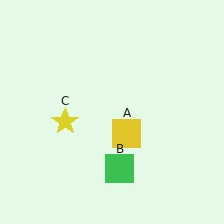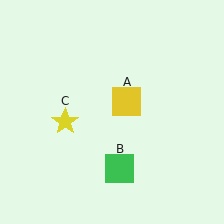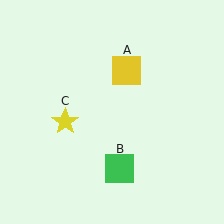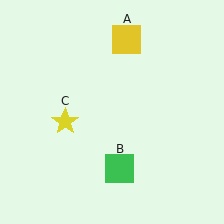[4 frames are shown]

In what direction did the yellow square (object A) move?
The yellow square (object A) moved up.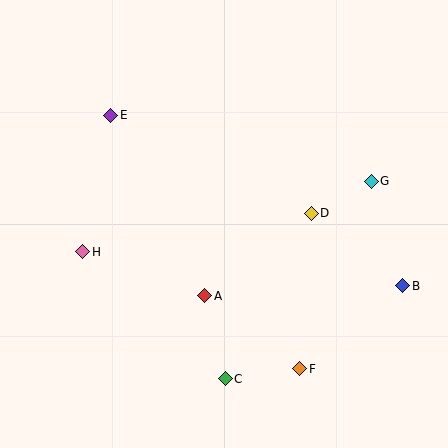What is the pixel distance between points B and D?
The distance between B and D is 117 pixels.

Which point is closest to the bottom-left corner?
Point H is closest to the bottom-left corner.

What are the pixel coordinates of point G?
Point G is at (371, 181).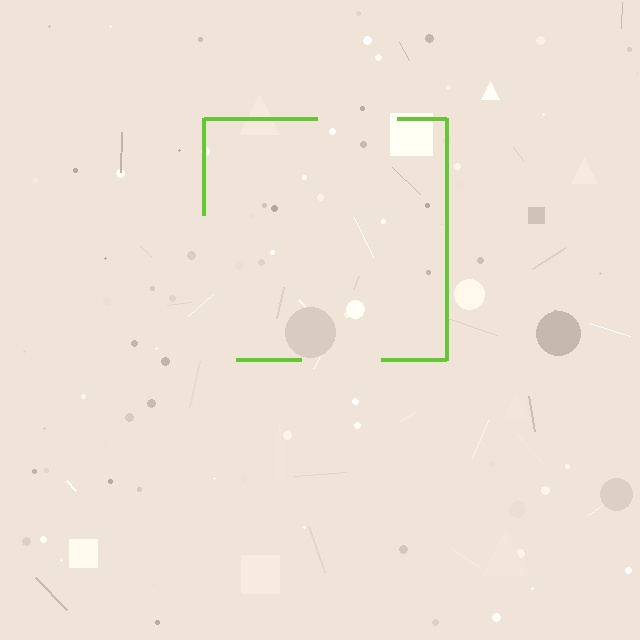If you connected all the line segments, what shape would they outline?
They would outline a square.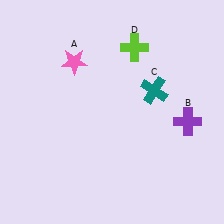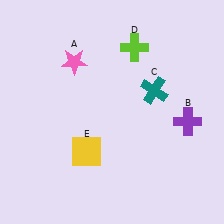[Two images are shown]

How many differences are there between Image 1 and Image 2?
There is 1 difference between the two images.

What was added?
A yellow square (E) was added in Image 2.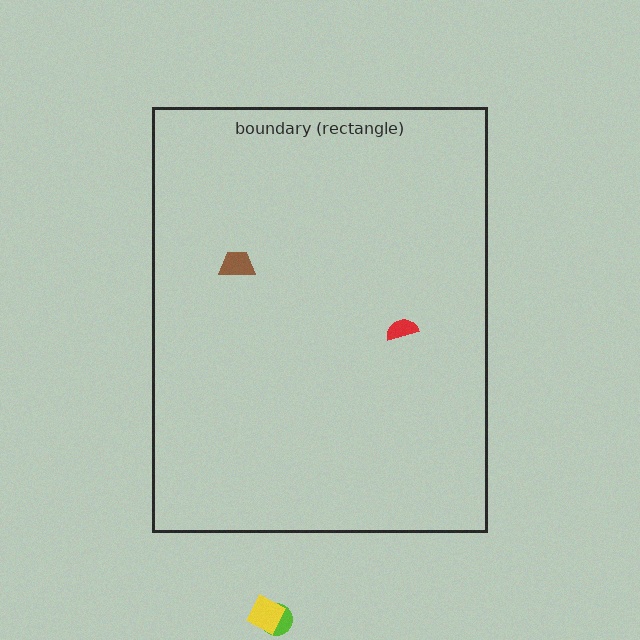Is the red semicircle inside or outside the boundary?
Inside.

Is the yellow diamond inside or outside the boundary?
Outside.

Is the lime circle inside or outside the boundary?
Outside.